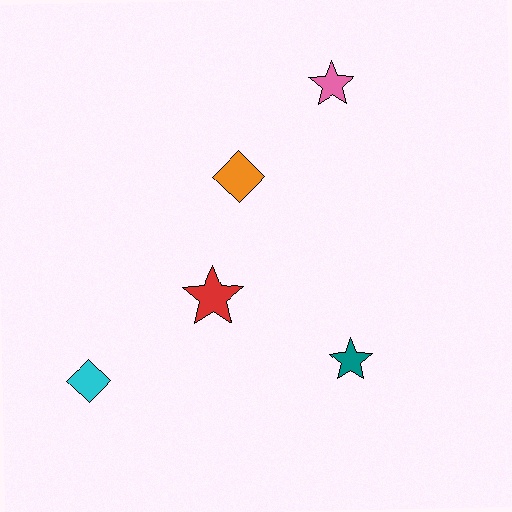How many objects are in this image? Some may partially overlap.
There are 5 objects.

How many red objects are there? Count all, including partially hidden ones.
There is 1 red object.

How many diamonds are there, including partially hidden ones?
There are 2 diamonds.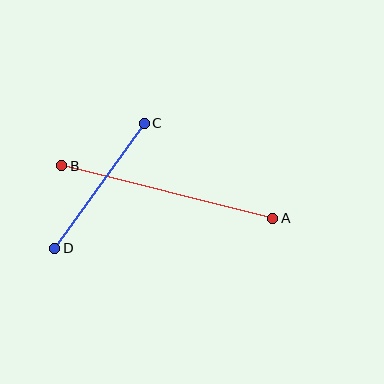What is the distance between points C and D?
The distance is approximately 154 pixels.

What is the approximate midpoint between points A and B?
The midpoint is at approximately (167, 192) pixels.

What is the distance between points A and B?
The distance is approximately 217 pixels.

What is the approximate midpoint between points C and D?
The midpoint is at approximately (100, 186) pixels.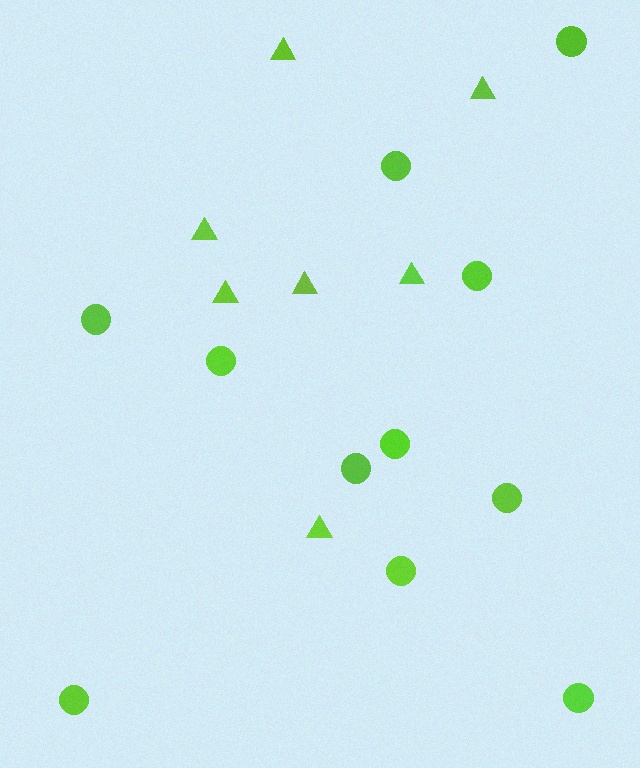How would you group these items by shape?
There are 2 groups: one group of circles (11) and one group of triangles (7).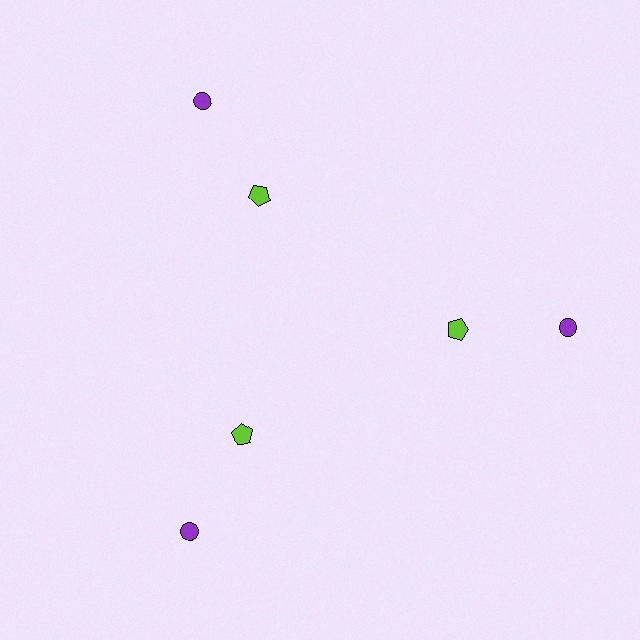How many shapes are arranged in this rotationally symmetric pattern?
There are 6 shapes, arranged in 3 groups of 2.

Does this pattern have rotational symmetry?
Yes, this pattern has 3-fold rotational symmetry. It looks the same after rotating 120 degrees around the center.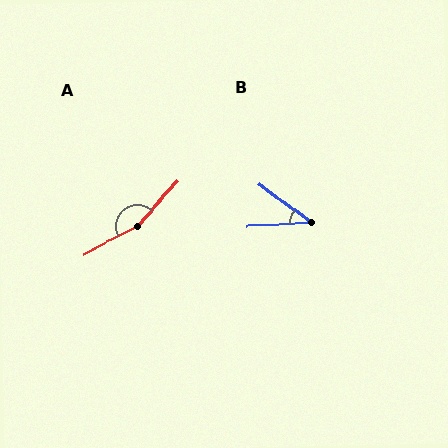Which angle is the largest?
A, at approximately 160 degrees.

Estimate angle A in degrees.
Approximately 160 degrees.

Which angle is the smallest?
B, at approximately 40 degrees.